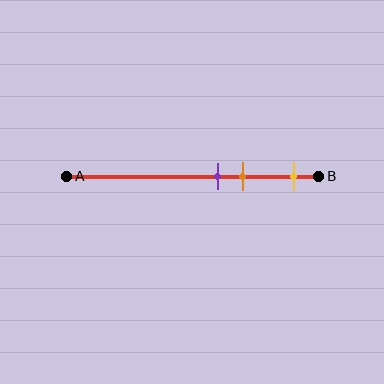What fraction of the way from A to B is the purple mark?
The purple mark is approximately 60% (0.6) of the way from A to B.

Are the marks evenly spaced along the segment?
No, the marks are not evenly spaced.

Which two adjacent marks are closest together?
The purple and orange marks are the closest adjacent pair.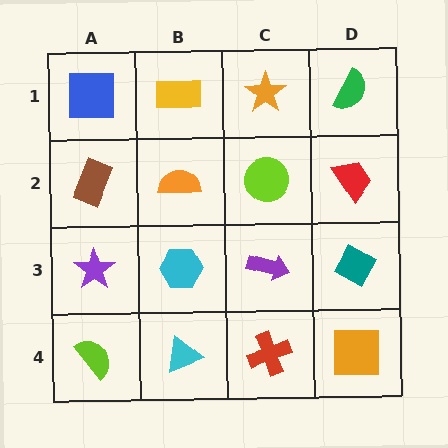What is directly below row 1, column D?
A red trapezoid.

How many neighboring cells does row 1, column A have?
2.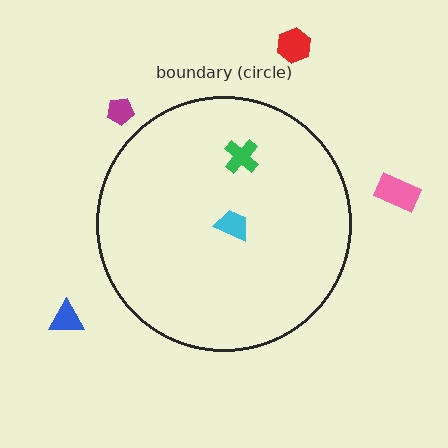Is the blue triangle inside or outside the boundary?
Outside.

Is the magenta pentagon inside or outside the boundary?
Outside.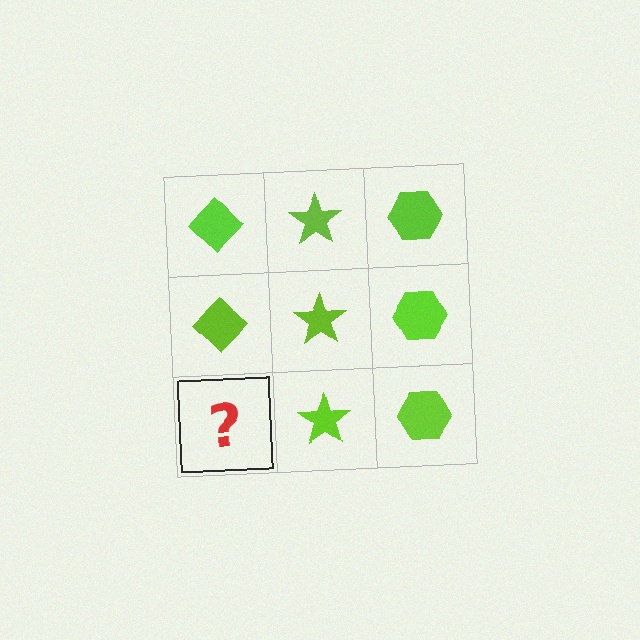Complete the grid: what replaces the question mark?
The question mark should be replaced with a lime diamond.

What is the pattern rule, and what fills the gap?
The rule is that each column has a consistent shape. The gap should be filled with a lime diamond.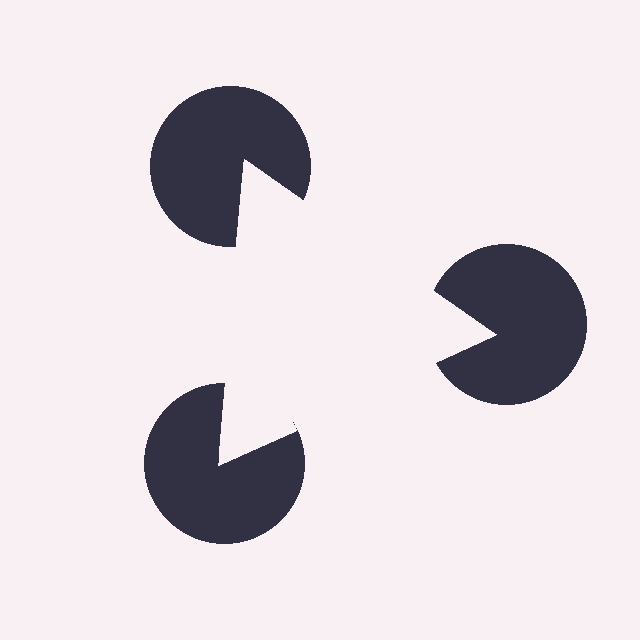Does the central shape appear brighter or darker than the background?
It typically appears slightly brighter than the background, even though no actual brightness change is drawn.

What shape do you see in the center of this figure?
An illusory triangle — its edges are inferred from the aligned wedge cuts in the pac-man discs, not physically drawn.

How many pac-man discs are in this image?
There are 3 — one at each vertex of the illusory triangle.